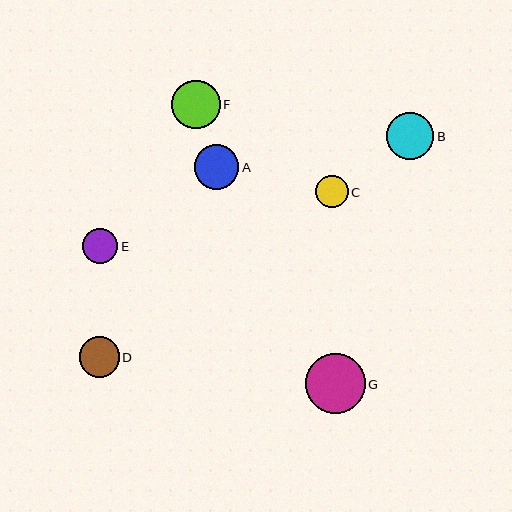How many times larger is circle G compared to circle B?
Circle G is approximately 1.3 times the size of circle B.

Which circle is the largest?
Circle G is the largest with a size of approximately 60 pixels.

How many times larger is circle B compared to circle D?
Circle B is approximately 1.2 times the size of circle D.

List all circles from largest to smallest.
From largest to smallest: G, F, B, A, D, E, C.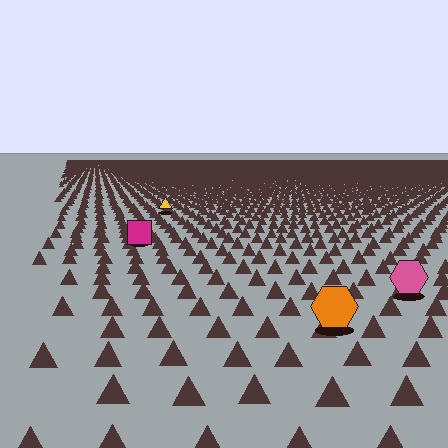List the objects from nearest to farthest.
From nearest to farthest: the orange hexagon, the pink hexagon, the magenta square, the yellow triangle.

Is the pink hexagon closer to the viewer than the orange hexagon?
No. The orange hexagon is closer — you can tell from the texture gradient: the ground texture is coarser near it.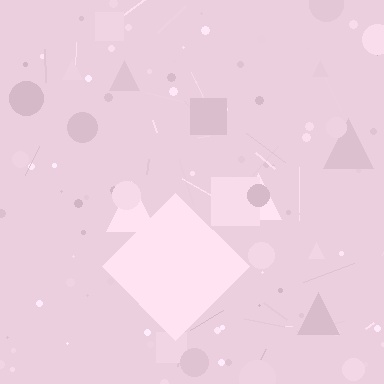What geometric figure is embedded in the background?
A diamond is embedded in the background.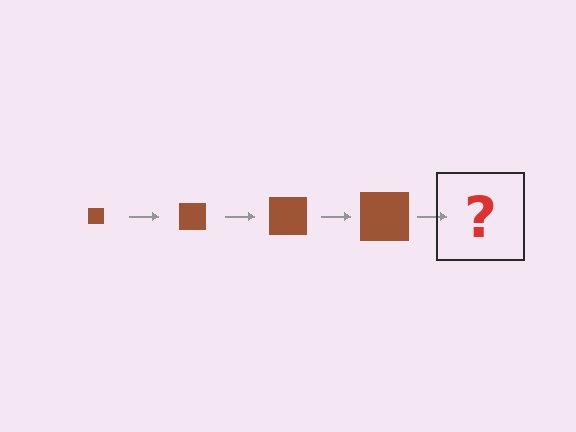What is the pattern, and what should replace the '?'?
The pattern is that the square gets progressively larger each step. The '?' should be a brown square, larger than the previous one.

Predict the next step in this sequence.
The next step is a brown square, larger than the previous one.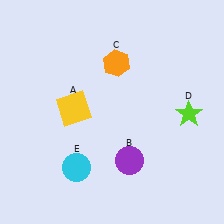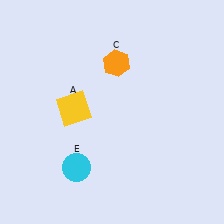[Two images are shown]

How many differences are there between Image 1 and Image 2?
There are 2 differences between the two images.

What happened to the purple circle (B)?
The purple circle (B) was removed in Image 2. It was in the bottom-right area of Image 1.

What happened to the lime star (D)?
The lime star (D) was removed in Image 2. It was in the bottom-right area of Image 1.